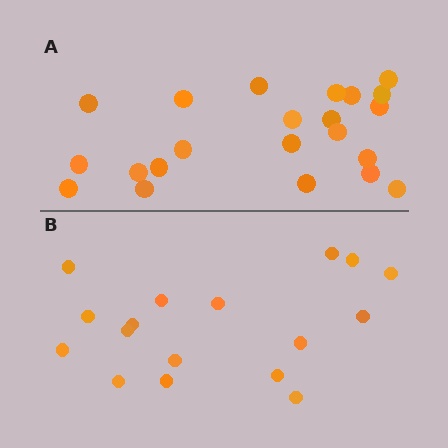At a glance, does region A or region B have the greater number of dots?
Region A (the top region) has more dots.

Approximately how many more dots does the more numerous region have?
Region A has about 5 more dots than region B.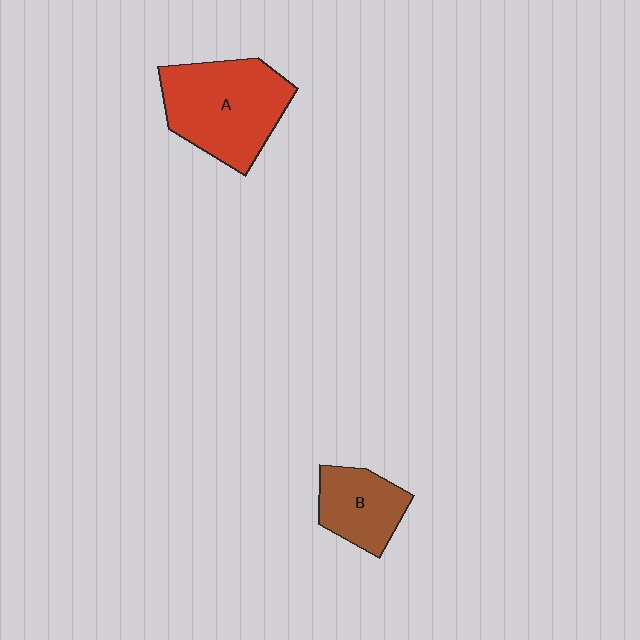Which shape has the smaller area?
Shape B (brown).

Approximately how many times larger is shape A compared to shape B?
Approximately 1.8 times.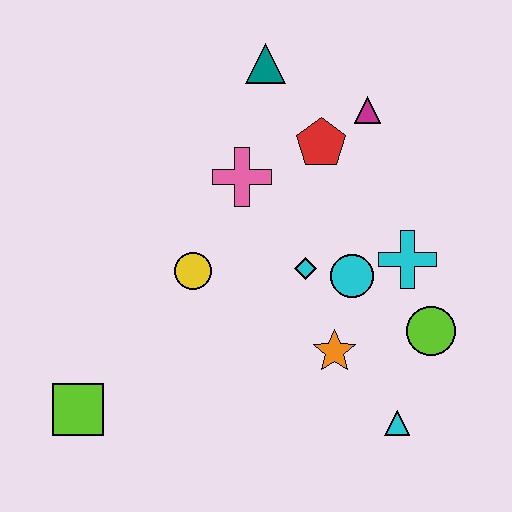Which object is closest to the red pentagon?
The magenta triangle is closest to the red pentagon.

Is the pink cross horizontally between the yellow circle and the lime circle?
Yes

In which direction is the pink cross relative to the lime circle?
The pink cross is to the left of the lime circle.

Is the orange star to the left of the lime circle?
Yes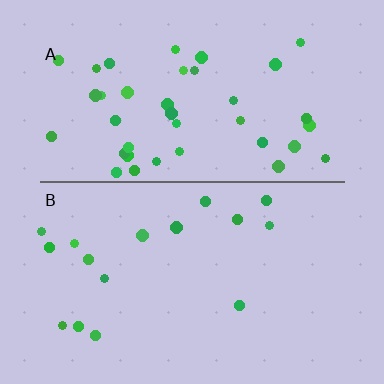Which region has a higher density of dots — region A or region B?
A (the top).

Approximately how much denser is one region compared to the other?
Approximately 2.5× — region A over region B.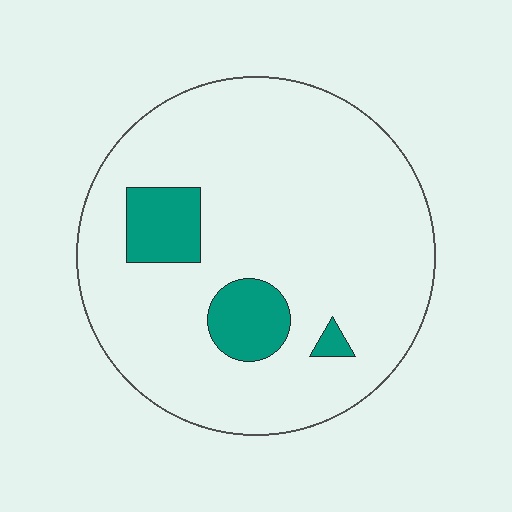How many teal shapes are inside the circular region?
3.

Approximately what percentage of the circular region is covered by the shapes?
Approximately 10%.